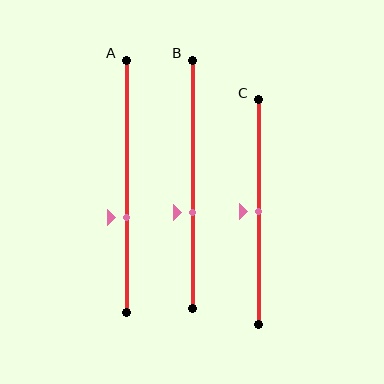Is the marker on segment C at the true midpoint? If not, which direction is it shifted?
Yes, the marker on segment C is at the true midpoint.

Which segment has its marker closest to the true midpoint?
Segment C has its marker closest to the true midpoint.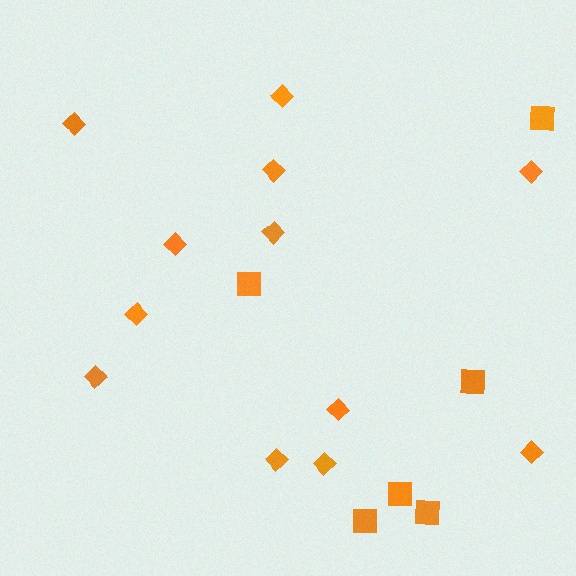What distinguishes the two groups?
There are 2 groups: one group of squares (6) and one group of diamonds (12).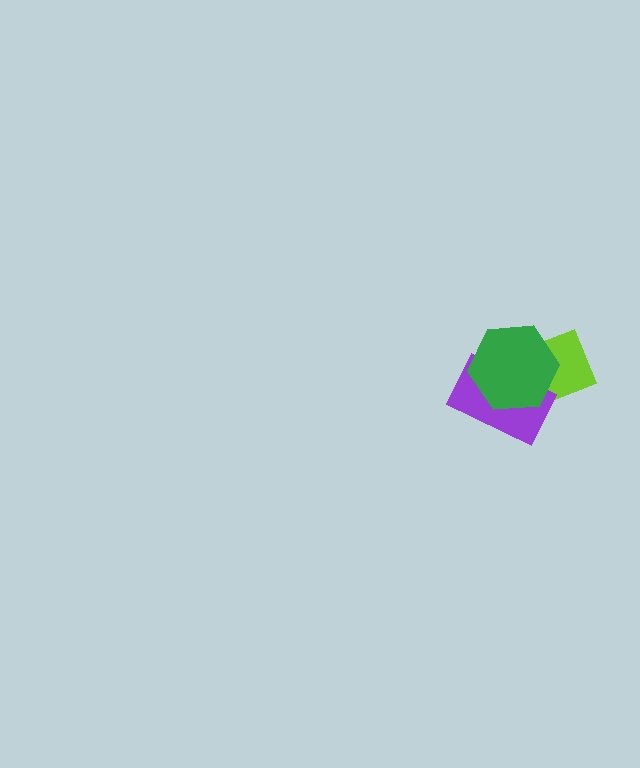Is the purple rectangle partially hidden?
Yes, it is partially covered by another shape.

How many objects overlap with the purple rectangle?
2 objects overlap with the purple rectangle.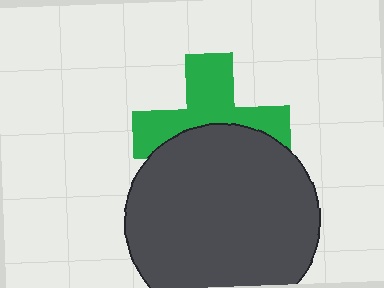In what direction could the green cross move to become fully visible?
The green cross could move up. That would shift it out from behind the dark gray circle entirely.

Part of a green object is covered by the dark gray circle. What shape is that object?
It is a cross.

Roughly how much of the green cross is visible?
About half of it is visible (roughly 53%).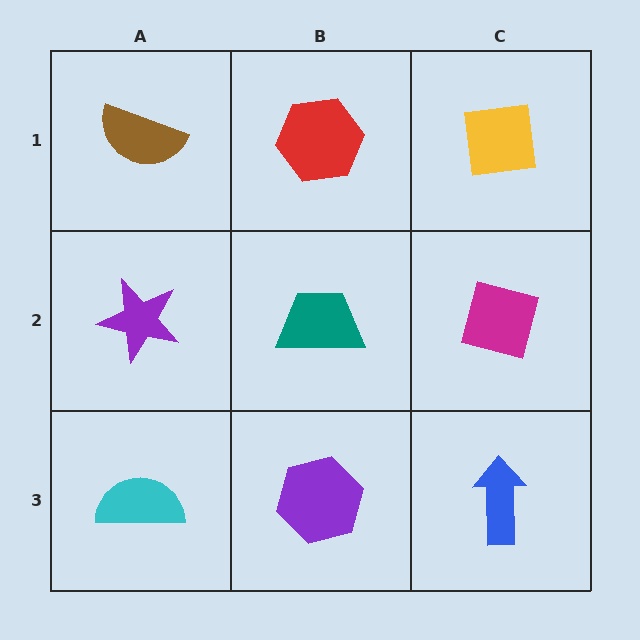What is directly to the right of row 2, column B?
A magenta square.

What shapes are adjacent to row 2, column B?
A red hexagon (row 1, column B), a purple hexagon (row 3, column B), a purple star (row 2, column A), a magenta square (row 2, column C).